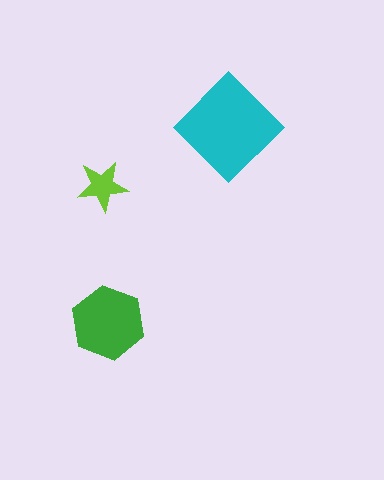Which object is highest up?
The cyan diamond is topmost.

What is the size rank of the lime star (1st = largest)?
3rd.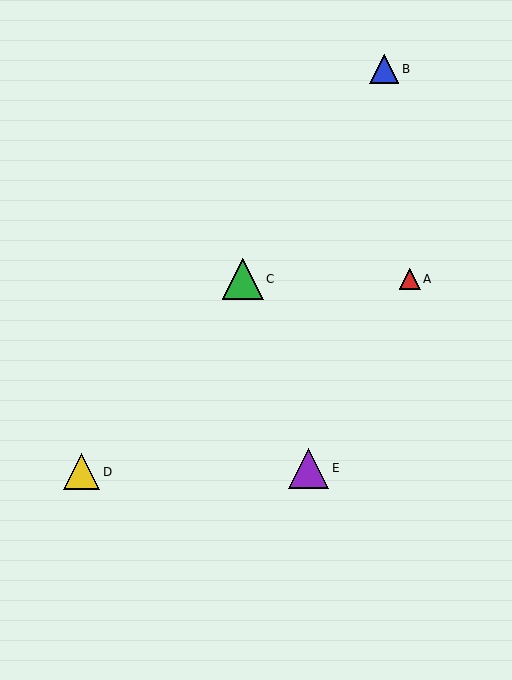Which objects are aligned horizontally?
Objects A, C are aligned horizontally.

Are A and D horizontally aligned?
No, A is at y≈279 and D is at y≈472.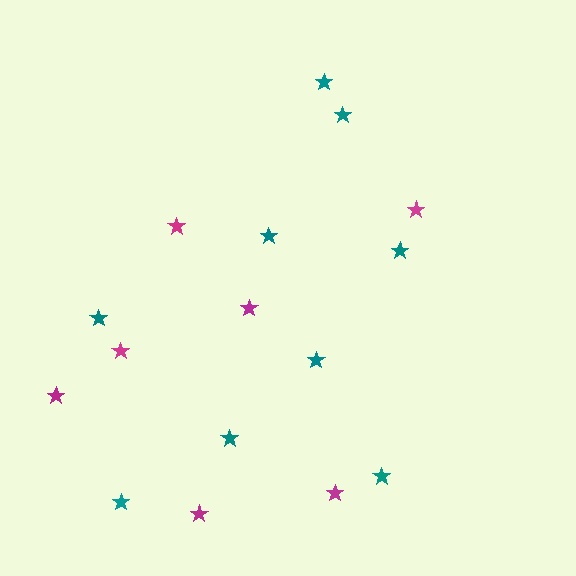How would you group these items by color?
There are 2 groups: one group of teal stars (9) and one group of magenta stars (7).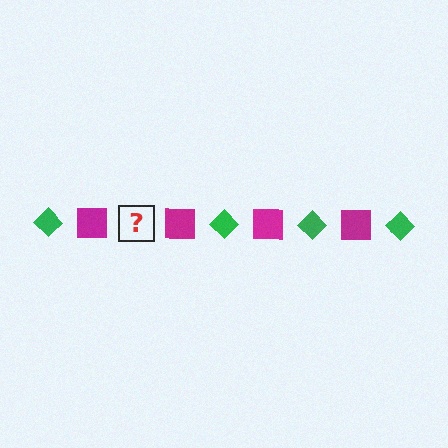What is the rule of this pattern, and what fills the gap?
The rule is that the pattern alternates between green diamond and magenta square. The gap should be filled with a green diamond.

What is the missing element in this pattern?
The missing element is a green diamond.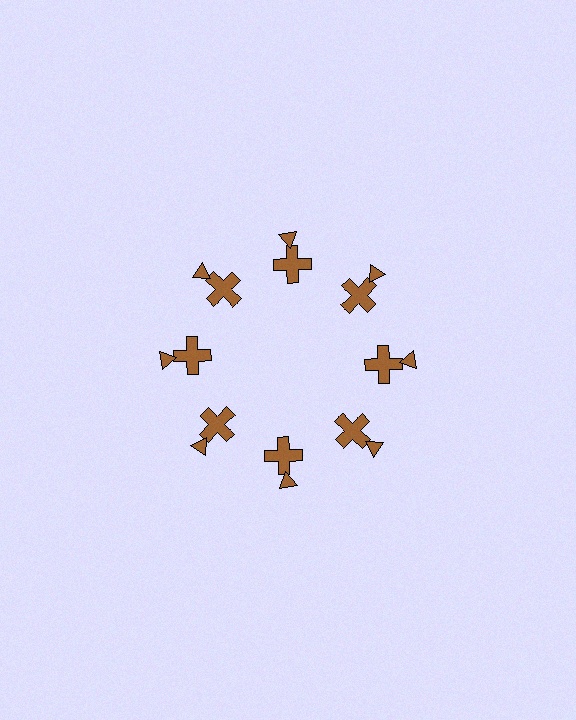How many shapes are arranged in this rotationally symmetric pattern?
There are 16 shapes, arranged in 8 groups of 2.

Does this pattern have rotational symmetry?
Yes, this pattern has 8-fold rotational symmetry. It looks the same after rotating 45 degrees around the center.